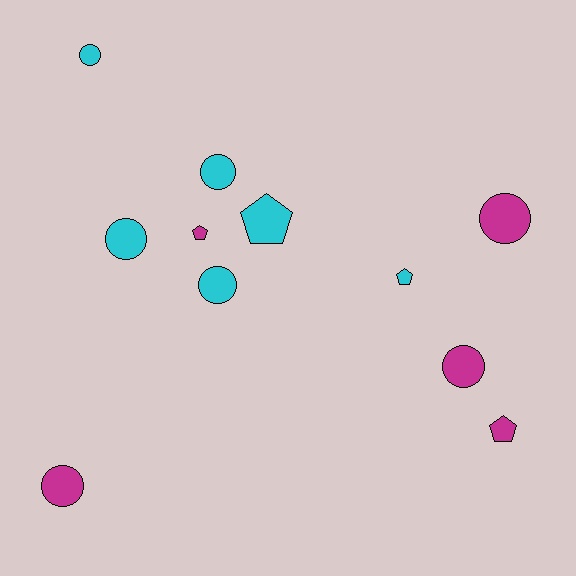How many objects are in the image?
There are 11 objects.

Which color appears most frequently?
Cyan, with 6 objects.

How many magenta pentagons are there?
There are 2 magenta pentagons.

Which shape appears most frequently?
Circle, with 7 objects.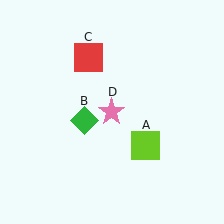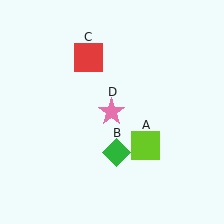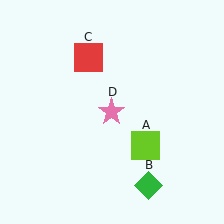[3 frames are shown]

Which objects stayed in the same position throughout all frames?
Lime square (object A) and red square (object C) and pink star (object D) remained stationary.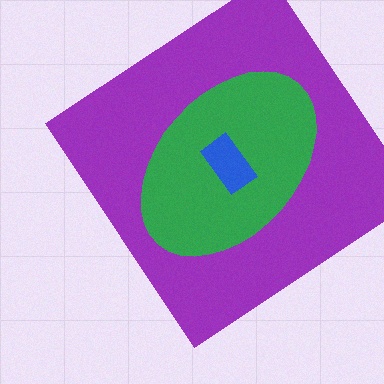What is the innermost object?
The blue rectangle.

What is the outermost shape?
The purple diamond.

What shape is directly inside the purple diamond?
The green ellipse.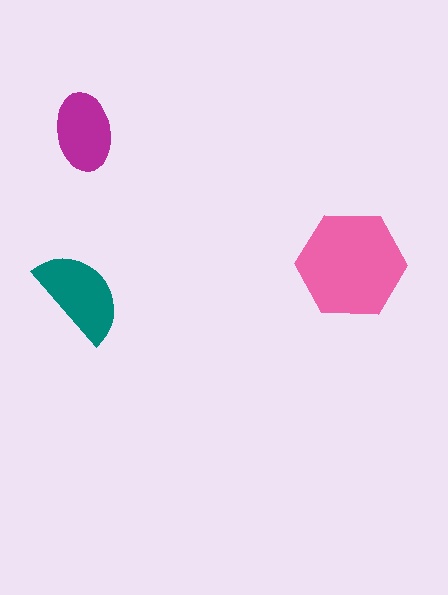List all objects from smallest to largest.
The magenta ellipse, the teal semicircle, the pink hexagon.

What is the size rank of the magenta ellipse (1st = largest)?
3rd.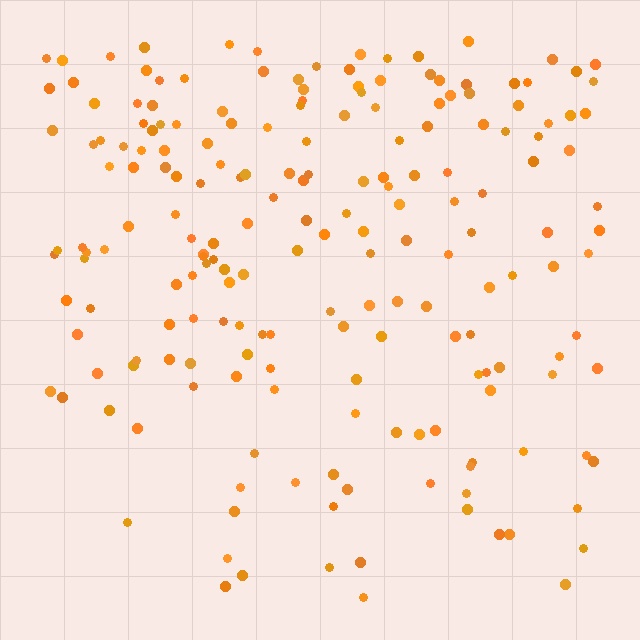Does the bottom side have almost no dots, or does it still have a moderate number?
Still a moderate number, just noticeably fewer than the top.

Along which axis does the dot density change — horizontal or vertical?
Vertical.